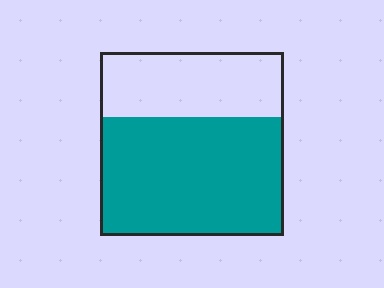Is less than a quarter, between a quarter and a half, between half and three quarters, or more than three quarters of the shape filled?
Between half and three quarters.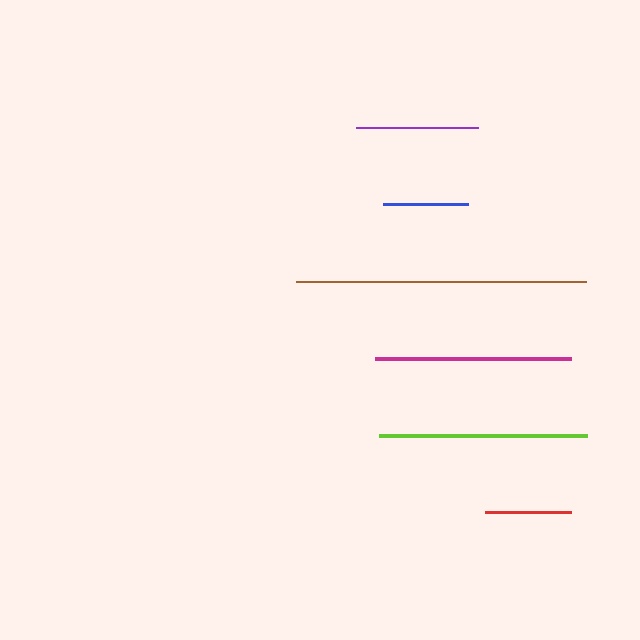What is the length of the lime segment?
The lime segment is approximately 208 pixels long.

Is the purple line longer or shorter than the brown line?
The brown line is longer than the purple line.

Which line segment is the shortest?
The blue line is the shortest at approximately 85 pixels.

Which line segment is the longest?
The brown line is the longest at approximately 290 pixels.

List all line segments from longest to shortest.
From longest to shortest: brown, lime, magenta, purple, red, blue.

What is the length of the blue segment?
The blue segment is approximately 85 pixels long.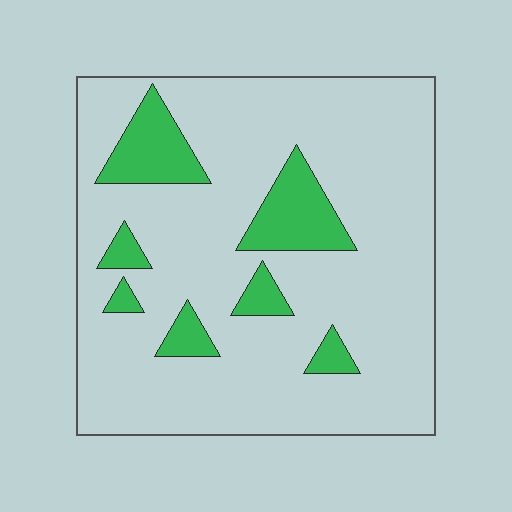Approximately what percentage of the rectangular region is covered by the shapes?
Approximately 15%.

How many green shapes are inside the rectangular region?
7.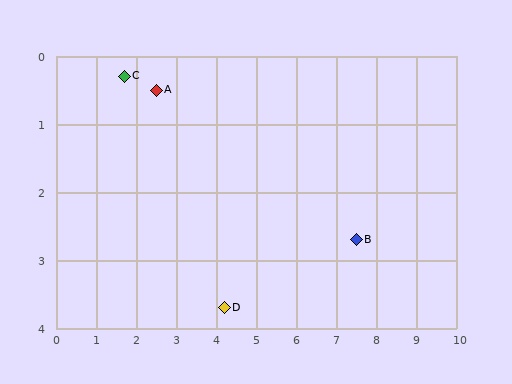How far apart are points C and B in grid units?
Points C and B are about 6.3 grid units apart.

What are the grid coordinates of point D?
Point D is at approximately (4.2, 3.7).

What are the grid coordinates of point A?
Point A is at approximately (2.5, 0.5).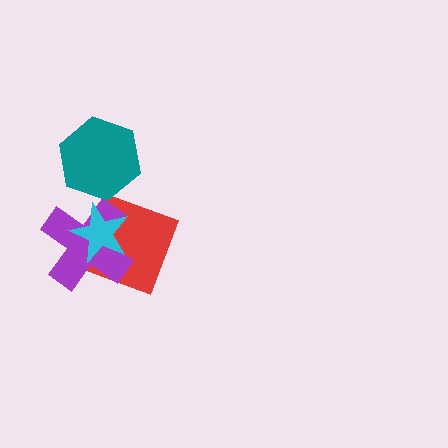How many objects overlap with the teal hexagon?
0 objects overlap with the teal hexagon.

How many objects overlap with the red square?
2 objects overlap with the red square.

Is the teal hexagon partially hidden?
No, no other shape covers it.